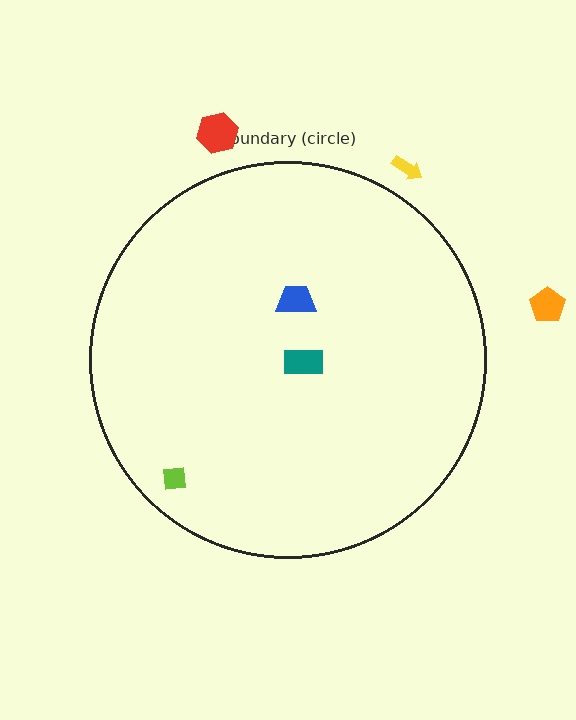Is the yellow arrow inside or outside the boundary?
Outside.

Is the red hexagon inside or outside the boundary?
Outside.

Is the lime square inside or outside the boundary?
Inside.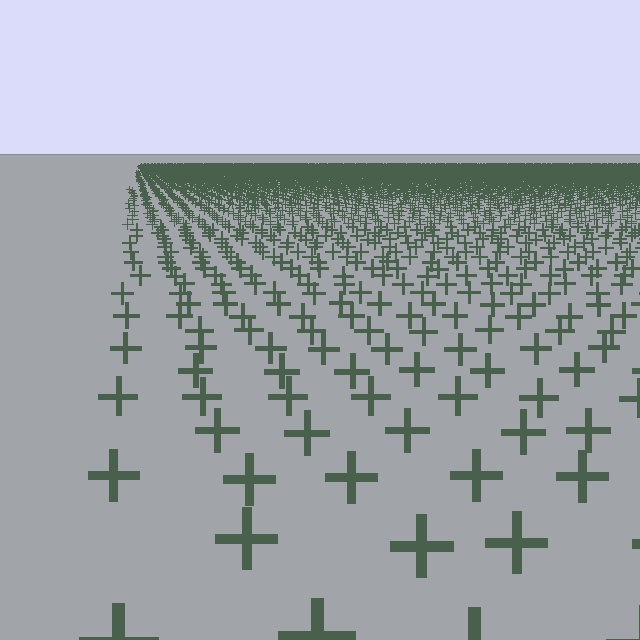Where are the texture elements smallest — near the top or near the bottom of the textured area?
Near the top.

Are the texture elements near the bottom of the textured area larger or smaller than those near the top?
Larger. Near the bottom, elements are closer to the viewer and appear at a bigger on-screen size.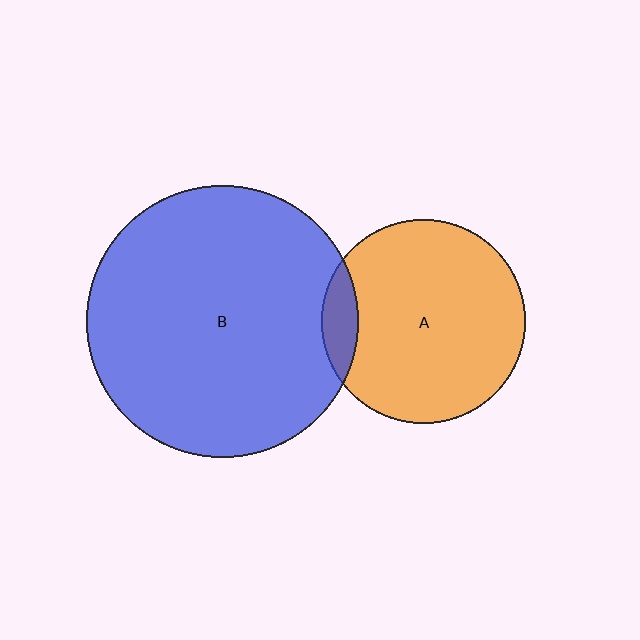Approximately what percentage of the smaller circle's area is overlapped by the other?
Approximately 10%.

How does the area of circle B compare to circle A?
Approximately 1.8 times.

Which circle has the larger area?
Circle B (blue).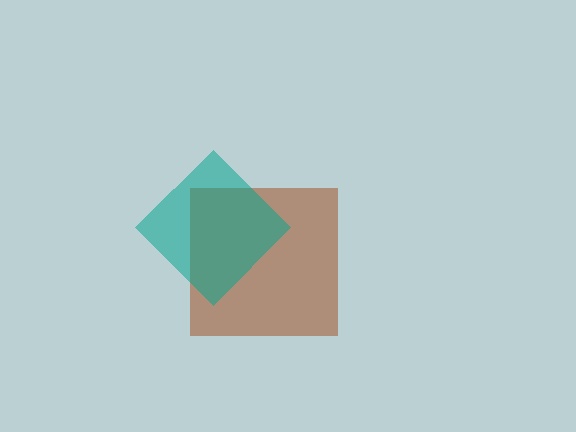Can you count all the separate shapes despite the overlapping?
Yes, there are 2 separate shapes.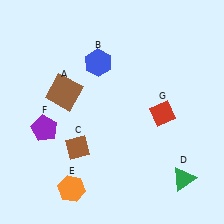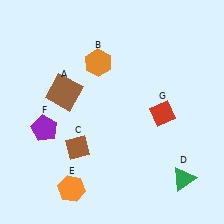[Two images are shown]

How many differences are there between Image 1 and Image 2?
There is 1 difference between the two images.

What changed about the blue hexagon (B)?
In Image 1, B is blue. In Image 2, it changed to orange.